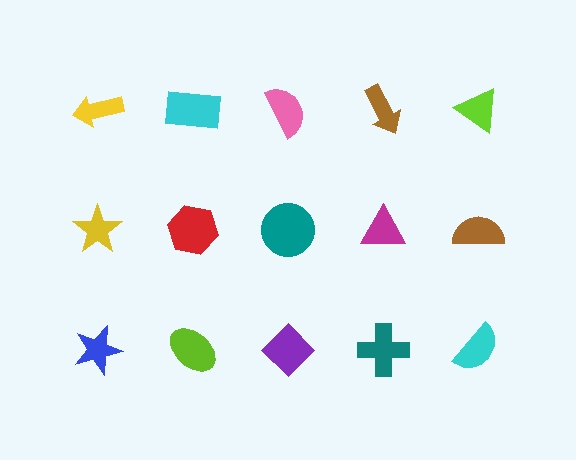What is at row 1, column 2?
A cyan rectangle.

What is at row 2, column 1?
A yellow star.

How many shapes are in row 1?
5 shapes.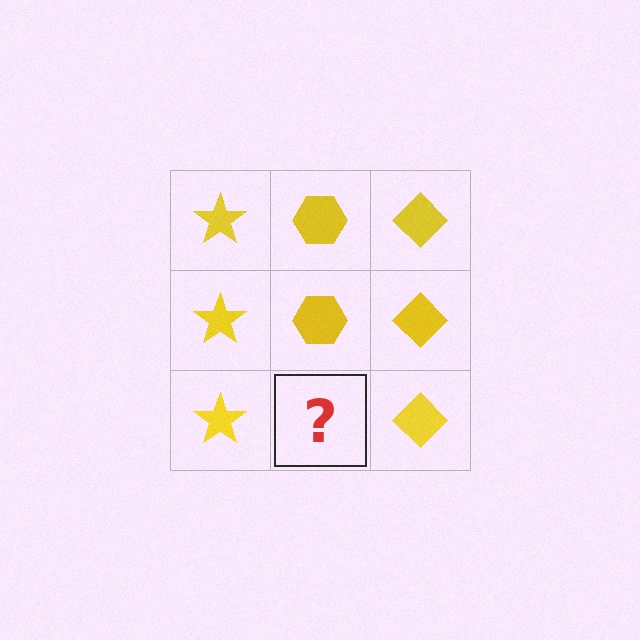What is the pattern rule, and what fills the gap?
The rule is that each column has a consistent shape. The gap should be filled with a yellow hexagon.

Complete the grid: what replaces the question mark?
The question mark should be replaced with a yellow hexagon.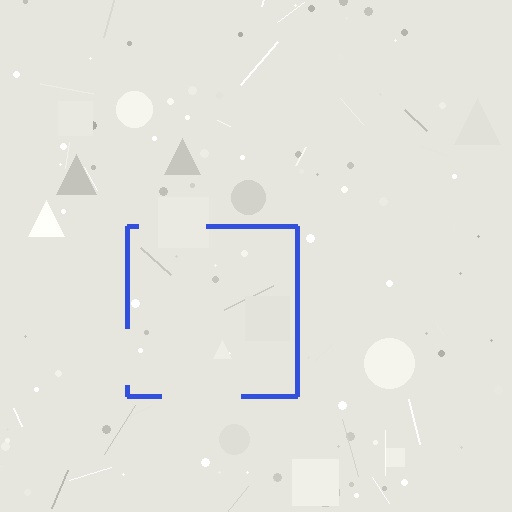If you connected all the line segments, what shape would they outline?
They would outline a square.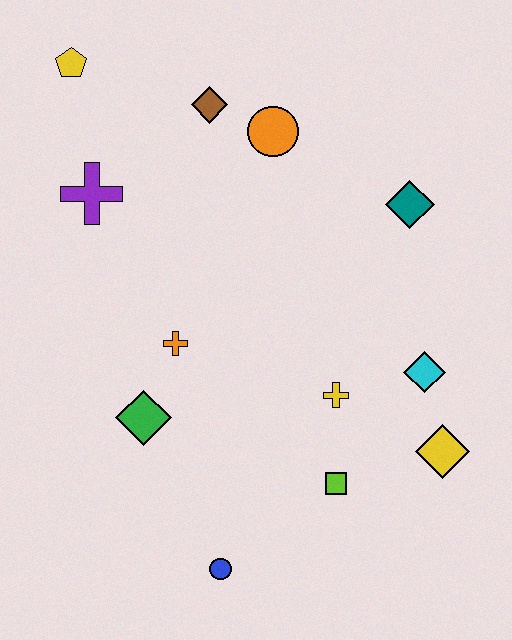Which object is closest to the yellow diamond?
The cyan diamond is closest to the yellow diamond.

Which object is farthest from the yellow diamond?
The yellow pentagon is farthest from the yellow diamond.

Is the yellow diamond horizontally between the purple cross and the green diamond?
No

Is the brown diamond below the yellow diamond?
No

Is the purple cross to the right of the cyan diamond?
No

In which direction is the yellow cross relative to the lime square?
The yellow cross is above the lime square.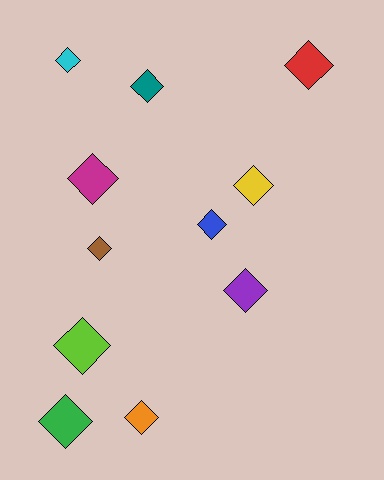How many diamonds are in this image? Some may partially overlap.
There are 11 diamonds.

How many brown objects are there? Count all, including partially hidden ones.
There is 1 brown object.